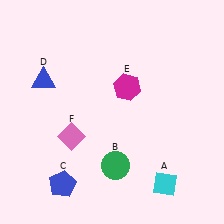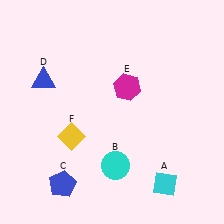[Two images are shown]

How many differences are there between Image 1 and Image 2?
There are 2 differences between the two images.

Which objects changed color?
B changed from green to cyan. F changed from pink to yellow.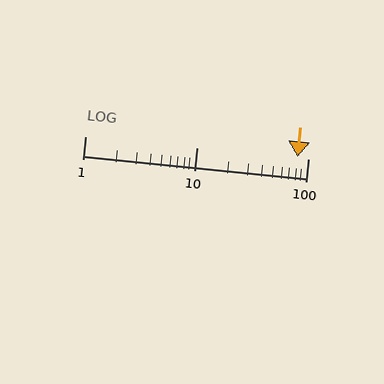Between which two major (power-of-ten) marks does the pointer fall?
The pointer is between 10 and 100.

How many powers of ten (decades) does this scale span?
The scale spans 2 decades, from 1 to 100.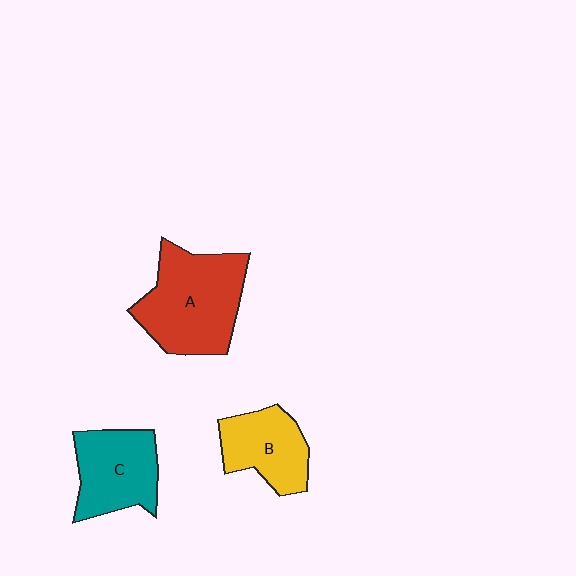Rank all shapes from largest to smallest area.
From largest to smallest: A (red), C (teal), B (yellow).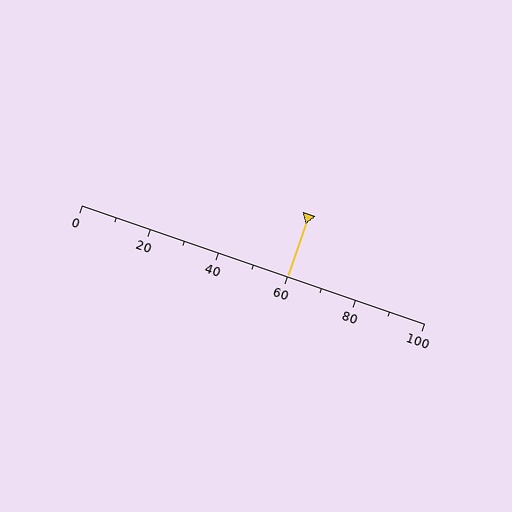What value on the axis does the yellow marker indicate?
The marker indicates approximately 60.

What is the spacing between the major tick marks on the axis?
The major ticks are spaced 20 apart.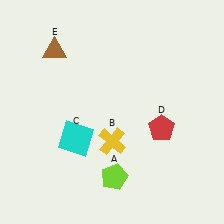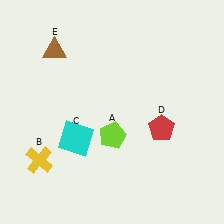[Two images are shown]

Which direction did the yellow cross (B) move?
The yellow cross (B) moved left.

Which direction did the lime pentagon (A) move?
The lime pentagon (A) moved up.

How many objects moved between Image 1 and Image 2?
2 objects moved between the two images.